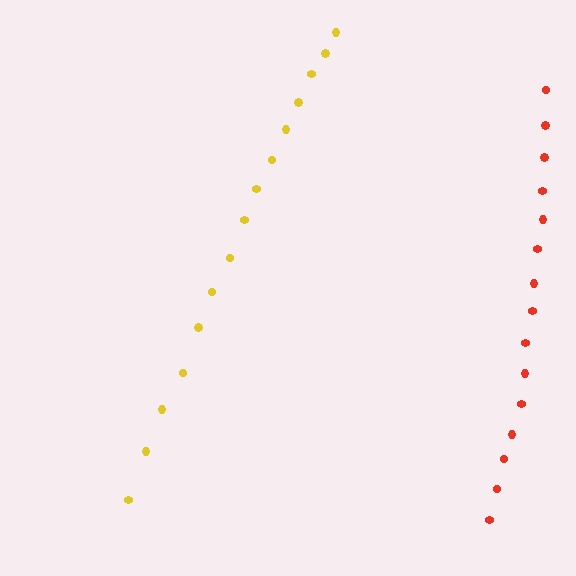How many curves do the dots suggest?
There are 2 distinct paths.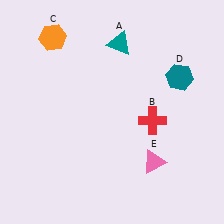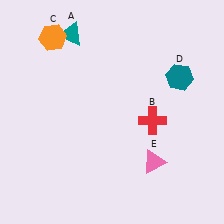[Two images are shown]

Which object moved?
The teal triangle (A) moved left.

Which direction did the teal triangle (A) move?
The teal triangle (A) moved left.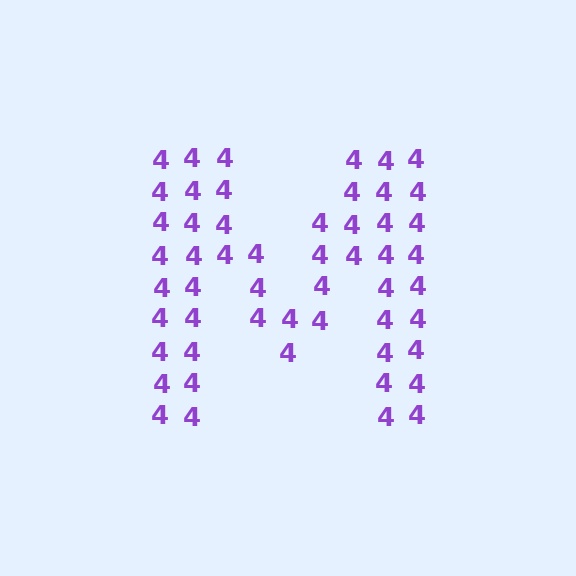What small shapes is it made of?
It is made of small digit 4's.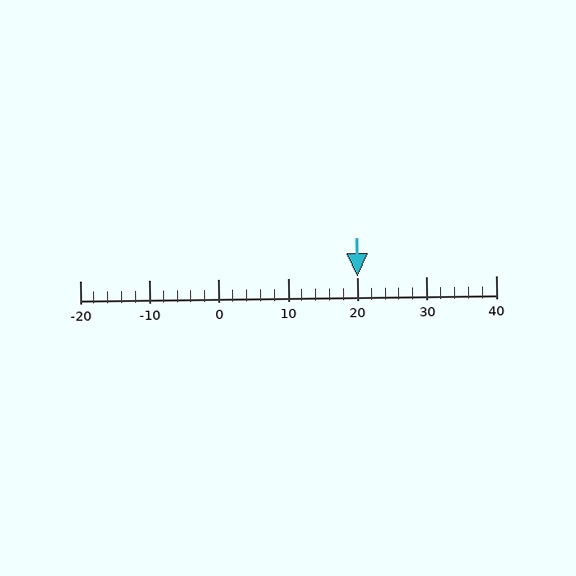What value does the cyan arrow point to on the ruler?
The cyan arrow points to approximately 20.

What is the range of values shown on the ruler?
The ruler shows values from -20 to 40.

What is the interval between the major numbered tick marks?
The major tick marks are spaced 10 units apart.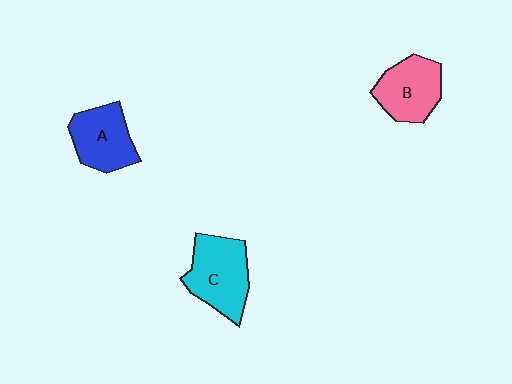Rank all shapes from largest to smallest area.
From largest to smallest: C (cyan), B (pink), A (blue).